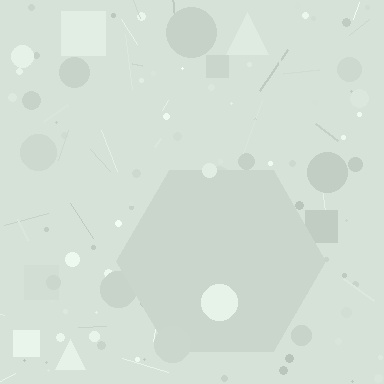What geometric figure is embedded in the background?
A hexagon is embedded in the background.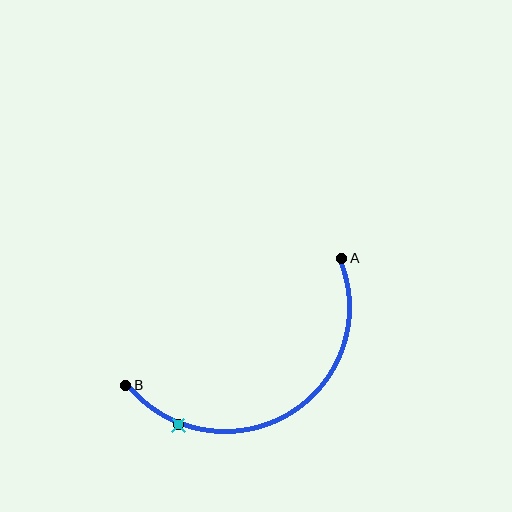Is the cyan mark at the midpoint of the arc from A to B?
No. The cyan mark lies on the arc but is closer to endpoint B. The arc midpoint would be at the point on the curve equidistant along the arc from both A and B.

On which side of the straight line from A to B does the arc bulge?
The arc bulges below the straight line connecting A and B.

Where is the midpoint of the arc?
The arc midpoint is the point on the curve farthest from the straight line joining A and B. It sits below that line.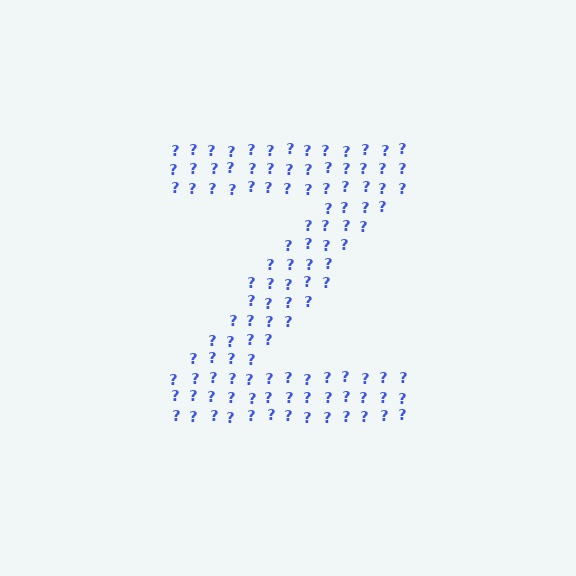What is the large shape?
The large shape is the letter Z.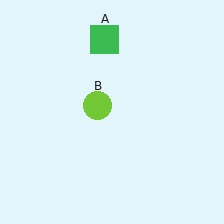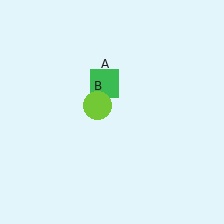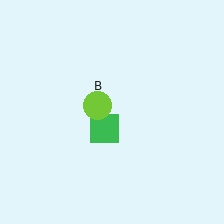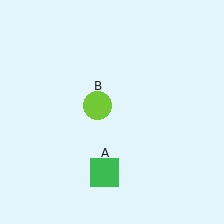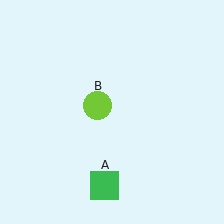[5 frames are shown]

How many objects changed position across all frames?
1 object changed position: green square (object A).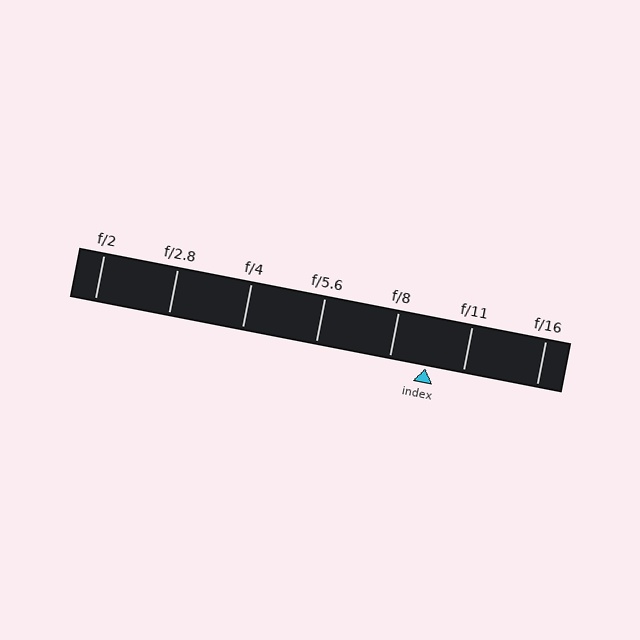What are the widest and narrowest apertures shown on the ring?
The widest aperture shown is f/2 and the narrowest is f/16.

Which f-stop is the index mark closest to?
The index mark is closest to f/8.